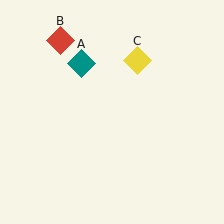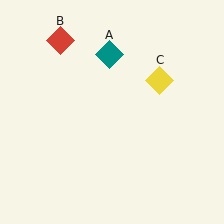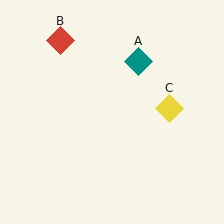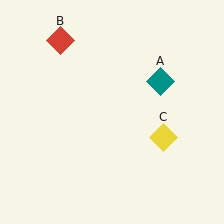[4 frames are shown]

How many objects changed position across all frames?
2 objects changed position: teal diamond (object A), yellow diamond (object C).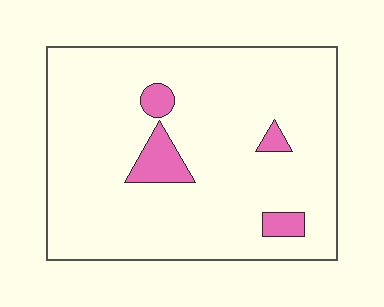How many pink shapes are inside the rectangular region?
4.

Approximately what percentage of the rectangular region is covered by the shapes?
Approximately 10%.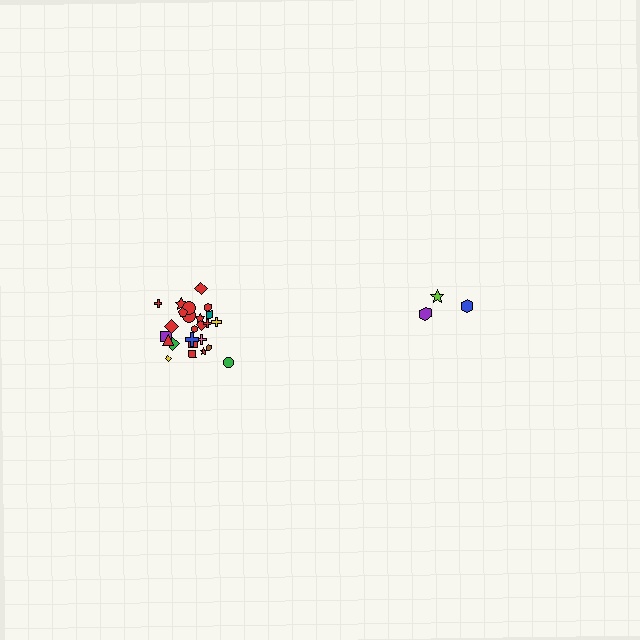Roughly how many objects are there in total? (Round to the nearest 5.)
Roughly 30 objects in total.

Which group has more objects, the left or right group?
The left group.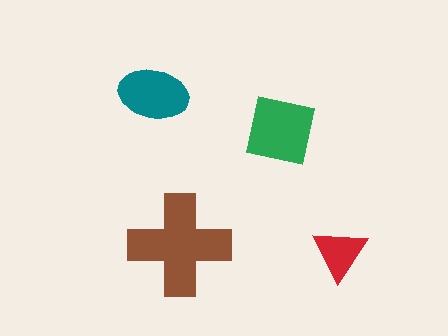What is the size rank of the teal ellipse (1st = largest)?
3rd.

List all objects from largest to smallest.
The brown cross, the green square, the teal ellipse, the red triangle.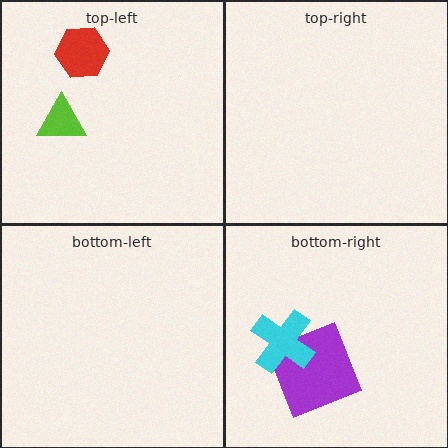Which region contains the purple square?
The bottom-right region.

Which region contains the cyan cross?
The bottom-right region.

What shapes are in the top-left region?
The lime triangle, the red hexagon.